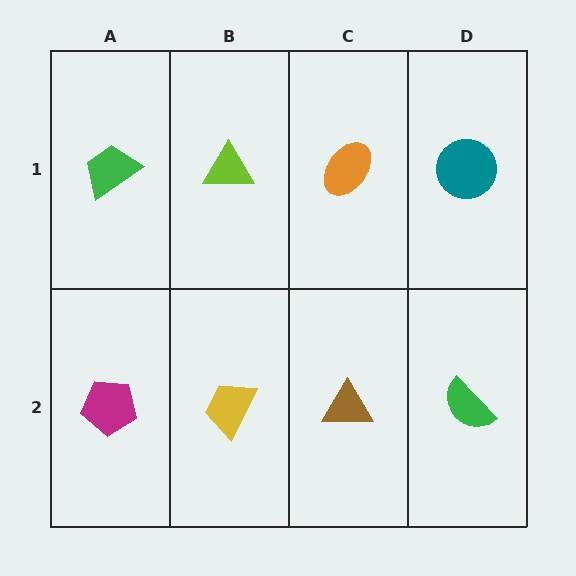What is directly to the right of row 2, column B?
A brown triangle.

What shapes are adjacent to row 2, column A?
A green trapezoid (row 1, column A), a yellow trapezoid (row 2, column B).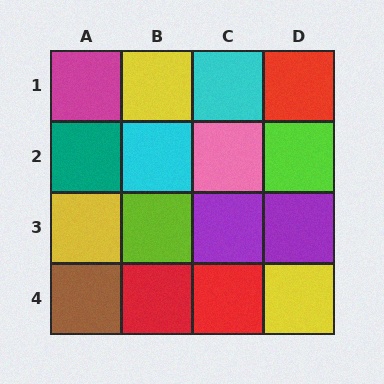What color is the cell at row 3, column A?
Yellow.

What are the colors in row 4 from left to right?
Brown, red, red, yellow.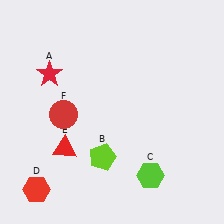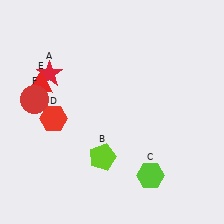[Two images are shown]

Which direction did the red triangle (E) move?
The red triangle (E) moved up.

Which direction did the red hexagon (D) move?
The red hexagon (D) moved up.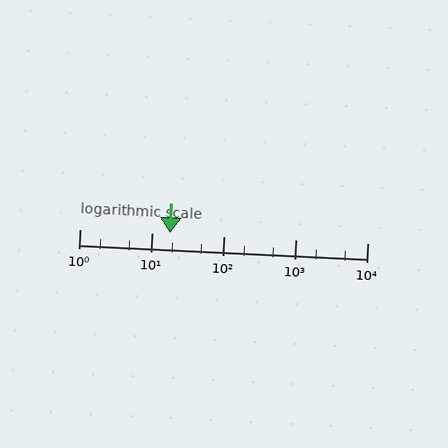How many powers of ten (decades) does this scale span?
The scale spans 4 decades, from 1 to 10000.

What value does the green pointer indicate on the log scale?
The pointer indicates approximately 18.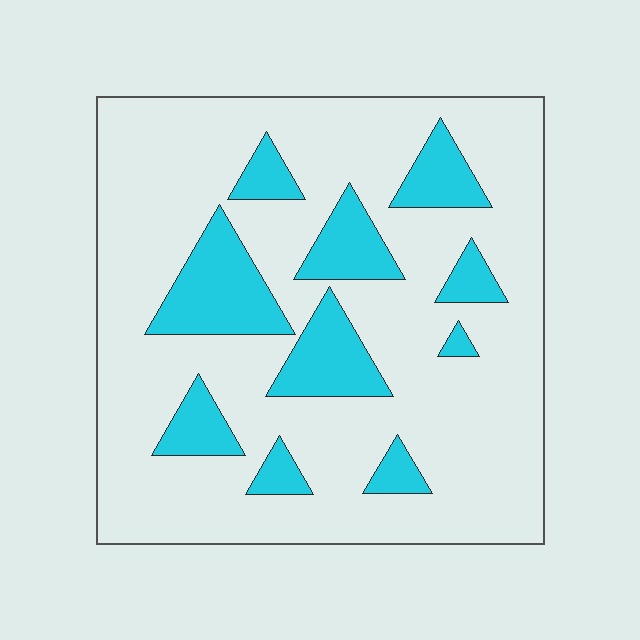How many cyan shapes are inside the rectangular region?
10.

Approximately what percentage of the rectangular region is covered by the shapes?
Approximately 20%.